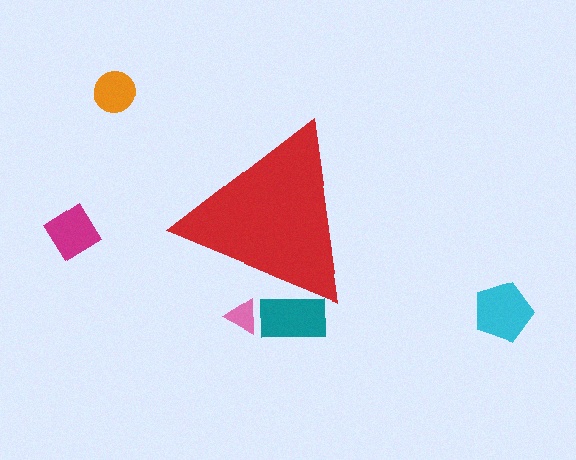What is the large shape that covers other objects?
A red triangle.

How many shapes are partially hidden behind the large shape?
2 shapes are partially hidden.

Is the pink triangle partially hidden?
Yes, the pink triangle is partially hidden behind the red triangle.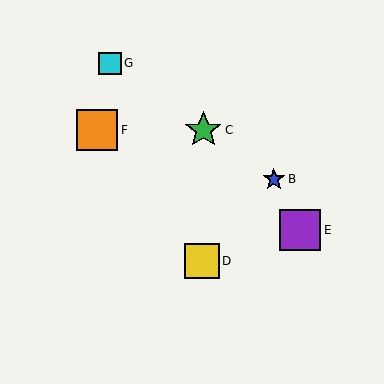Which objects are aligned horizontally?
Objects A, C, F are aligned horizontally.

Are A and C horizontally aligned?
Yes, both are at y≈130.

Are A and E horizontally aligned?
No, A is at y≈130 and E is at y≈230.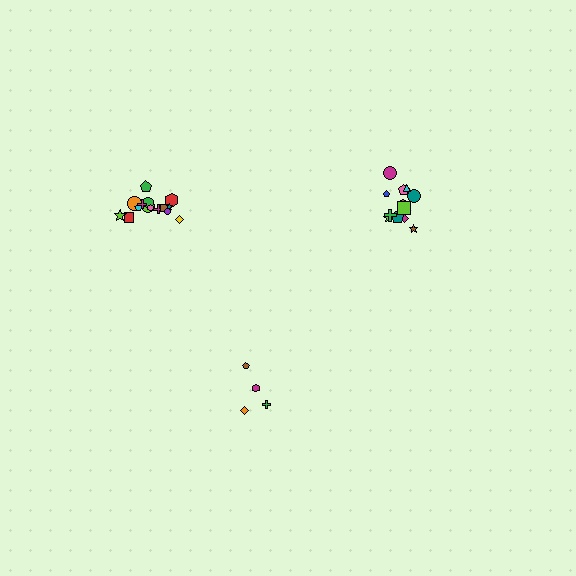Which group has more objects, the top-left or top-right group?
The top-left group.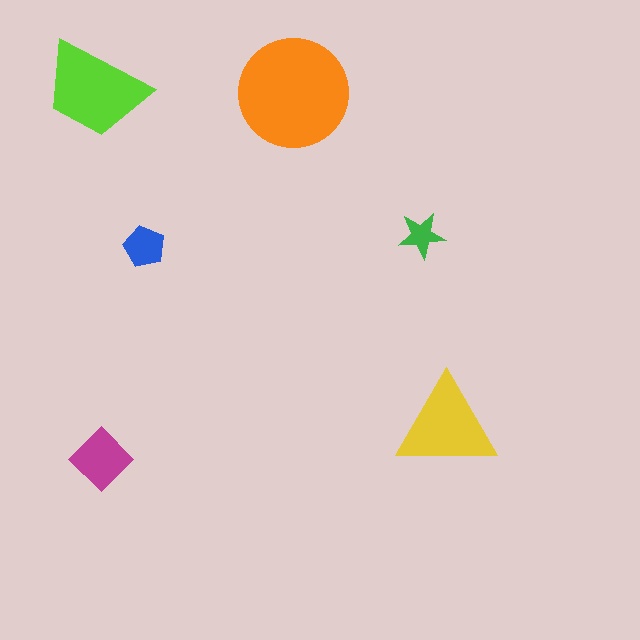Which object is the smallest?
The green star.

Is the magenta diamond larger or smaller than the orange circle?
Smaller.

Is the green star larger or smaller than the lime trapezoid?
Smaller.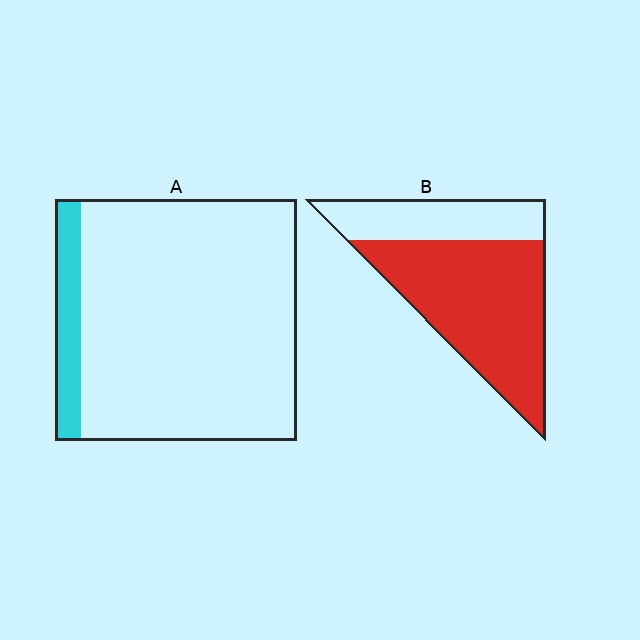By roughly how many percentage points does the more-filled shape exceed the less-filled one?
By roughly 60 percentage points (B over A).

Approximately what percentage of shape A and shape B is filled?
A is approximately 10% and B is approximately 70%.